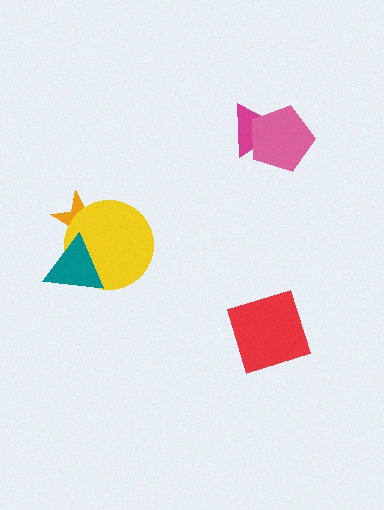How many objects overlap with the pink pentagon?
1 object overlaps with the pink pentagon.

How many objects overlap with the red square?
0 objects overlap with the red square.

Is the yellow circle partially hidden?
Yes, it is partially covered by another shape.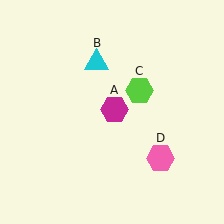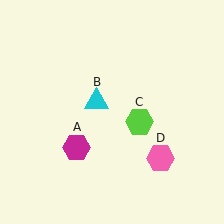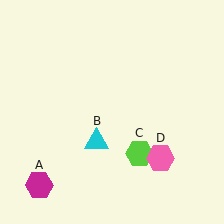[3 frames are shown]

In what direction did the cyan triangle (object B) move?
The cyan triangle (object B) moved down.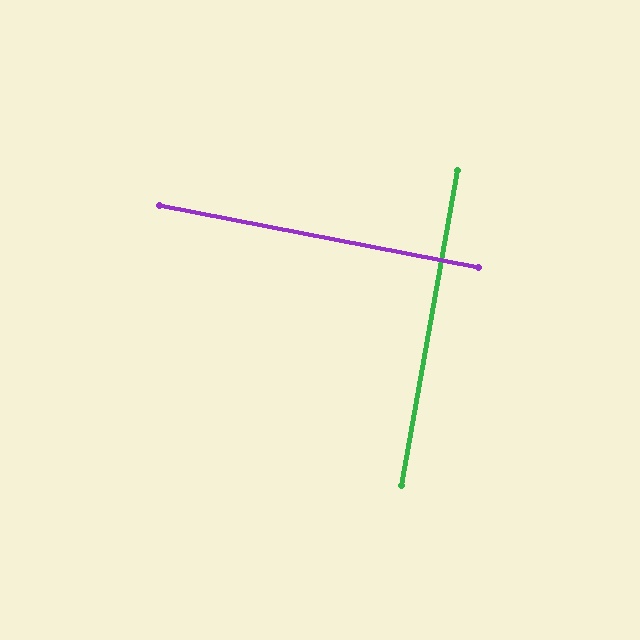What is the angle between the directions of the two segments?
Approximately 89 degrees.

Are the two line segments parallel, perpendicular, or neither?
Perpendicular — they meet at approximately 89°.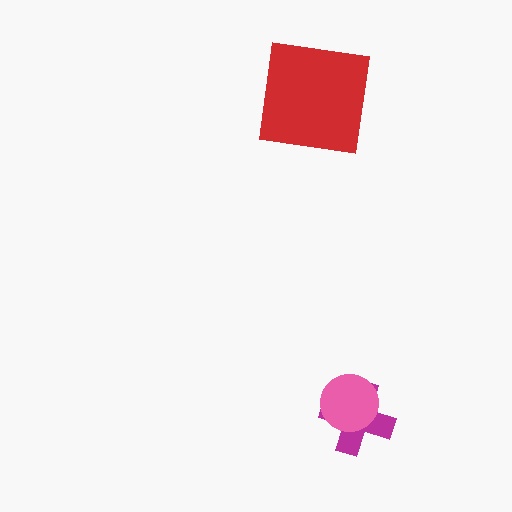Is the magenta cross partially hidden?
Yes, it is partially covered by another shape.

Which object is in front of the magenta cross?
The pink circle is in front of the magenta cross.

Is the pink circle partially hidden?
No, no other shape covers it.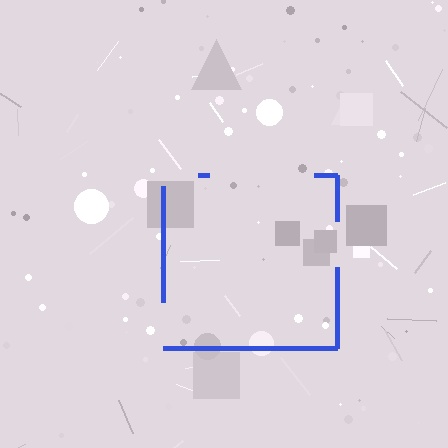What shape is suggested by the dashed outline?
The dashed outline suggests a square.